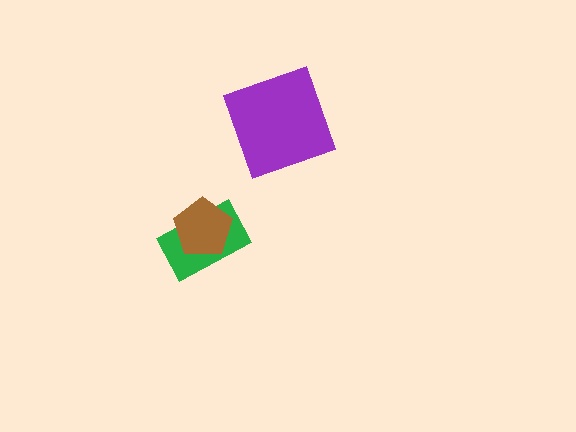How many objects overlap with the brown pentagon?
1 object overlaps with the brown pentagon.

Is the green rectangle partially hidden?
Yes, it is partially covered by another shape.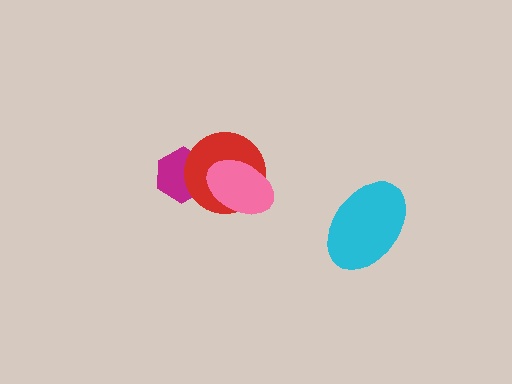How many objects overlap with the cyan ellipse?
0 objects overlap with the cyan ellipse.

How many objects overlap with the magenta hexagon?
1 object overlaps with the magenta hexagon.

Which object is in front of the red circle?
The pink ellipse is in front of the red circle.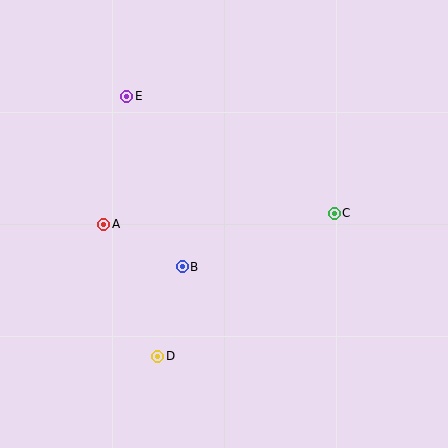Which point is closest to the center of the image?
Point B at (182, 267) is closest to the center.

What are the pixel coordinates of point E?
Point E is at (127, 96).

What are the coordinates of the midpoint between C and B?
The midpoint between C and B is at (258, 240).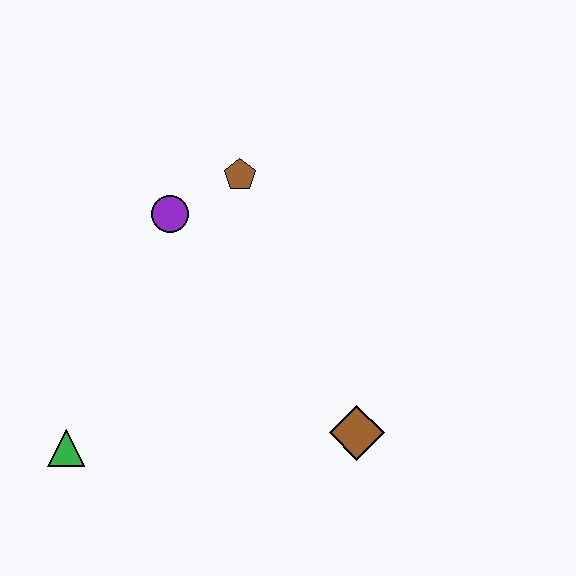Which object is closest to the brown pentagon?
The purple circle is closest to the brown pentagon.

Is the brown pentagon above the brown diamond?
Yes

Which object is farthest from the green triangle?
The brown pentagon is farthest from the green triangle.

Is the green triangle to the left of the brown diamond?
Yes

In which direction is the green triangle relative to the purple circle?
The green triangle is below the purple circle.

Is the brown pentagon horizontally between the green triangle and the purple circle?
No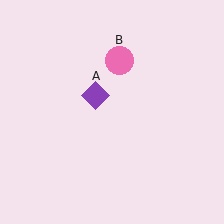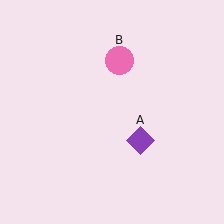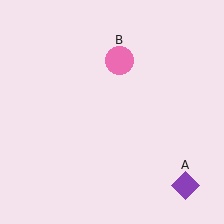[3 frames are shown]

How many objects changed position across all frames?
1 object changed position: purple diamond (object A).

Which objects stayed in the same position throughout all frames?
Pink circle (object B) remained stationary.